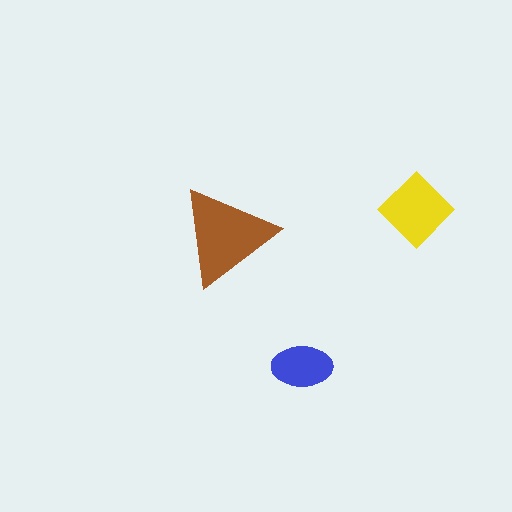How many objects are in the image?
There are 3 objects in the image.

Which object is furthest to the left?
The brown triangle is leftmost.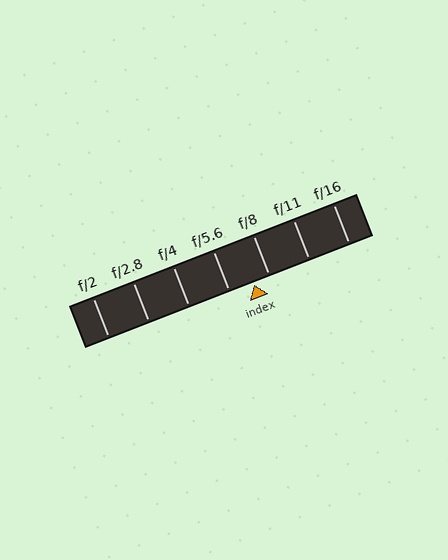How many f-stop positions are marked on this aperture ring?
There are 7 f-stop positions marked.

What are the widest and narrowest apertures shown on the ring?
The widest aperture shown is f/2 and the narrowest is f/16.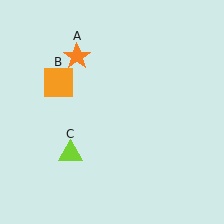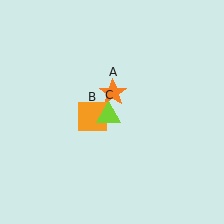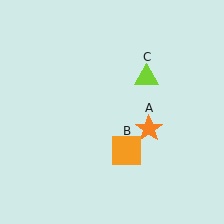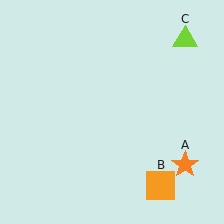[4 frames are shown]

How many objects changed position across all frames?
3 objects changed position: orange star (object A), orange square (object B), lime triangle (object C).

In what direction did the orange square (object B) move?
The orange square (object B) moved down and to the right.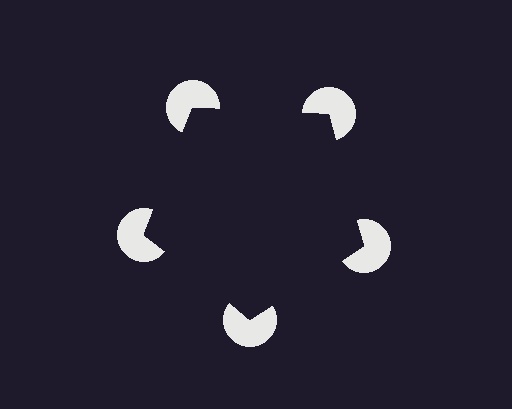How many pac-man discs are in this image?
There are 5 — one at each vertex of the illusory pentagon.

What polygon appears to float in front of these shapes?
An illusory pentagon — its edges are inferred from the aligned wedge cuts in the pac-man discs, not physically drawn.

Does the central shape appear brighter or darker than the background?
It typically appears slightly darker than the background, even though no actual brightness change is drawn.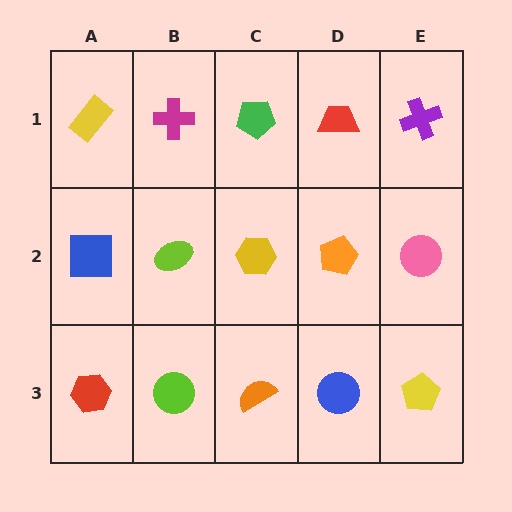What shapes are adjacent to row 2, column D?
A red trapezoid (row 1, column D), a blue circle (row 3, column D), a yellow hexagon (row 2, column C), a pink circle (row 2, column E).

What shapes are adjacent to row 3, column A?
A blue square (row 2, column A), a lime circle (row 3, column B).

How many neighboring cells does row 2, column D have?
4.